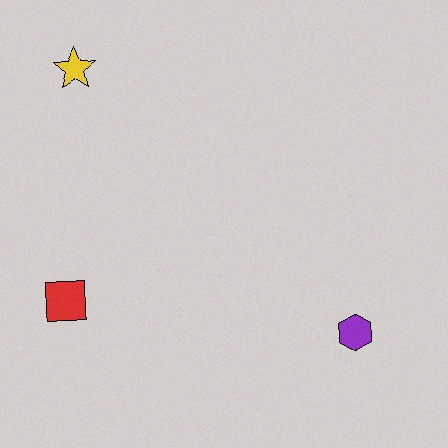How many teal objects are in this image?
There are no teal objects.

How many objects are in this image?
There are 3 objects.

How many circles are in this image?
There are no circles.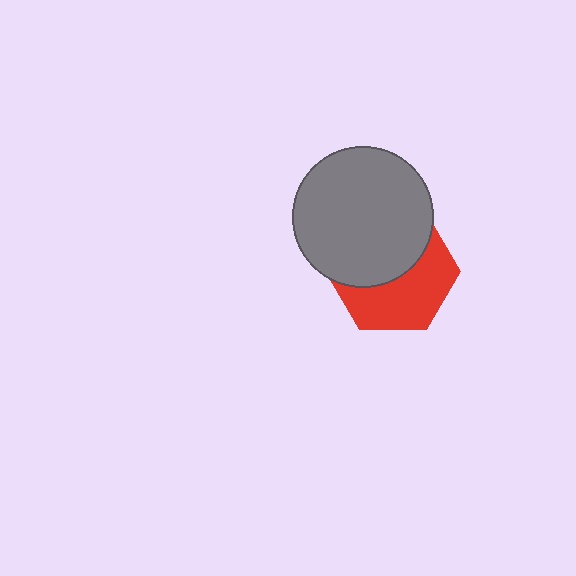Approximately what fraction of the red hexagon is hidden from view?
Roughly 49% of the red hexagon is hidden behind the gray circle.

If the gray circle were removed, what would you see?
You would see the complete red hexagon.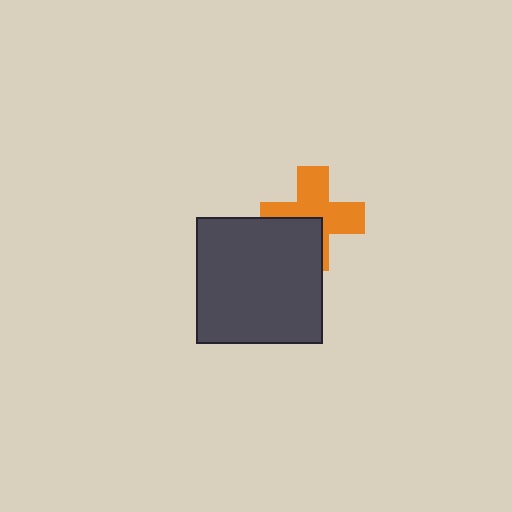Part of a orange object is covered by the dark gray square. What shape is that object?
It is a cross.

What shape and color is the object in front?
The object in front is a dark gray square.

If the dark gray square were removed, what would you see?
You would see the complete orange cross.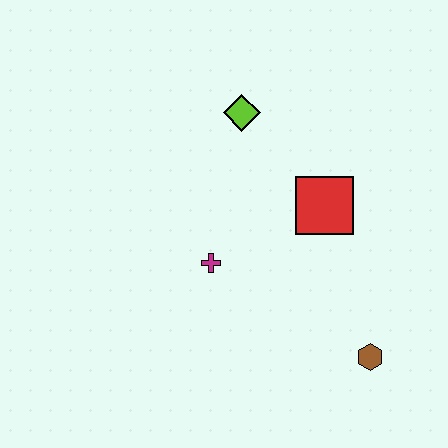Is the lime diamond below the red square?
No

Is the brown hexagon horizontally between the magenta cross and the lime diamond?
No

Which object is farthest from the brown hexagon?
The lime diamond is farthest from the brown hexagon.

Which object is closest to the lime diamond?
The red square is closest to the lime diamond.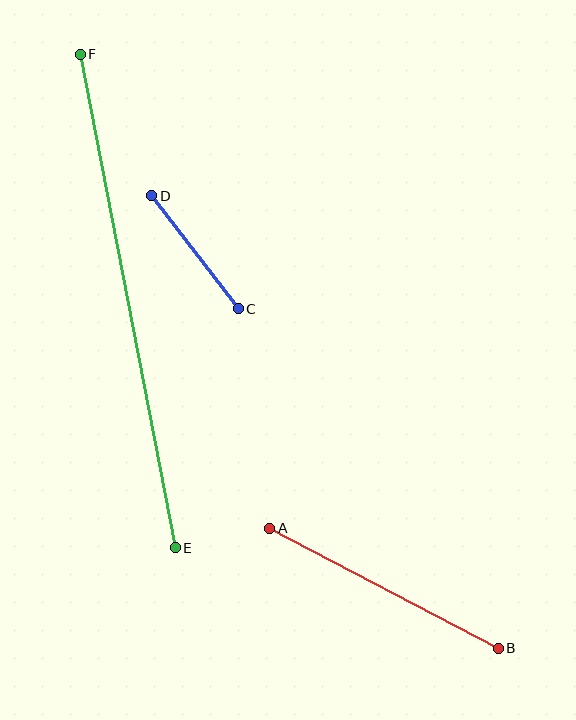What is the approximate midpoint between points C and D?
The midpoint is at approximately (195, 252) pixels.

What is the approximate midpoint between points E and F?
The midpoint is at approximately (128, 301) pixels.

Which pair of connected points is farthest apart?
Points E and F are farthest apart.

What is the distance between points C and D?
The distance is approximately 142 pixels.